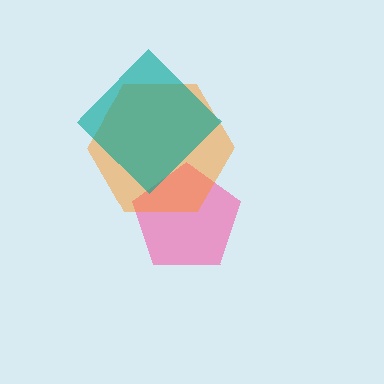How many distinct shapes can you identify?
There are 3 distinct shapes: a pink pentagon, an orange hexagon, a teal diamond.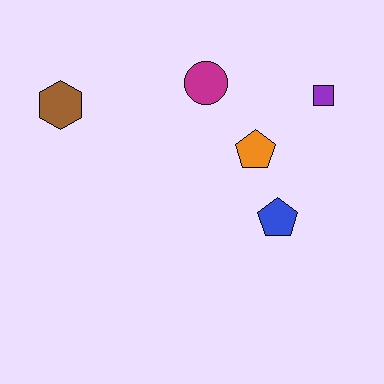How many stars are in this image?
There are no stars.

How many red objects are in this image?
There are no red objects.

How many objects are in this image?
There are 5 objects.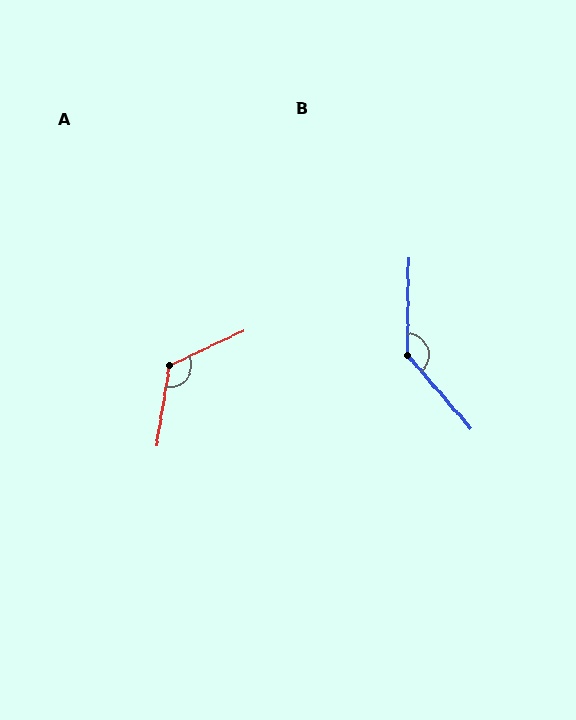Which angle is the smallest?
A, at approximately 125 degrees.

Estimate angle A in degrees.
Approximately 125 degrees.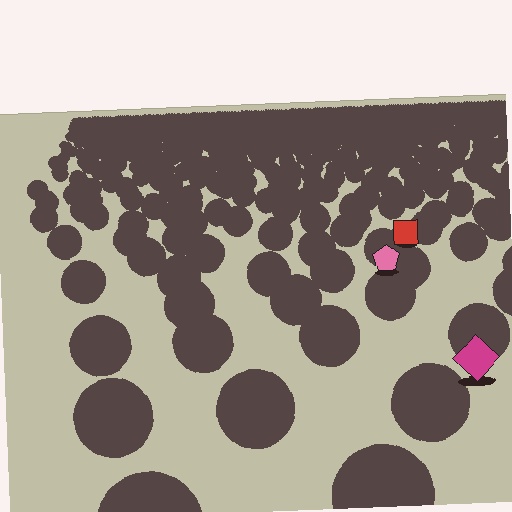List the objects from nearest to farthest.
From nearest to farthest: the magenta diamond, the pink pentagon, the red square.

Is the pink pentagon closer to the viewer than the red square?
Yes. The pink pentagon is closer — you can tell from the texture gradient: the ground texture is coarser near it.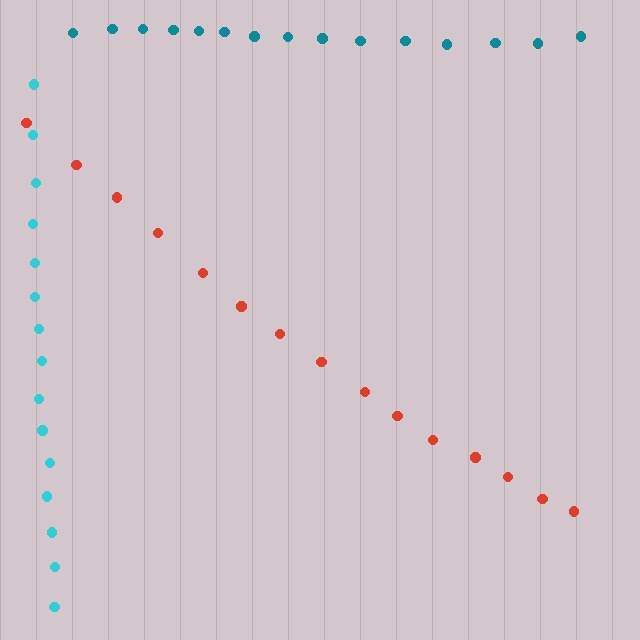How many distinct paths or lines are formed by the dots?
There are 3 distinct paths.